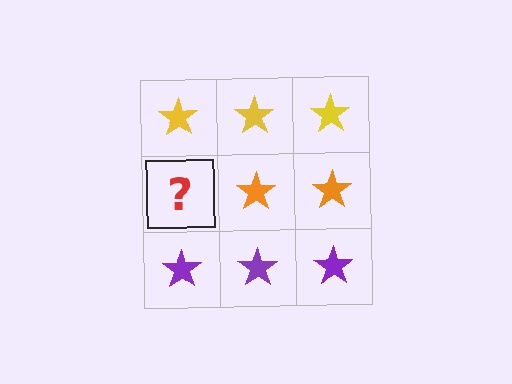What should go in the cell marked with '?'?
The missing cell should contain an orange star.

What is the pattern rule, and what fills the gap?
The rule is that each row has a consistent color. The gap should be filled with an orange star.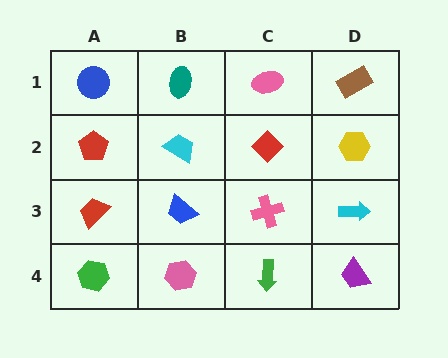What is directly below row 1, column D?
A yellow hexagon.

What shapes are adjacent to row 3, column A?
A red pentagon (row 2, column A), a green hexagon (row 4, column A), a blue trapezoid (row 3, column B).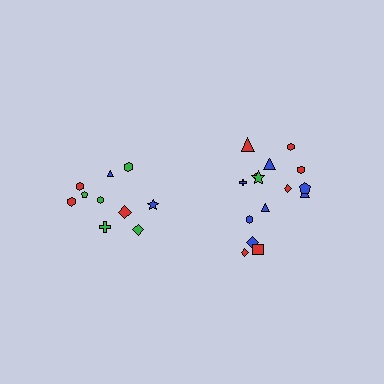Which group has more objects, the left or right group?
The right group.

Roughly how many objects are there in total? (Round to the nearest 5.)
Roughly 25 objects in total.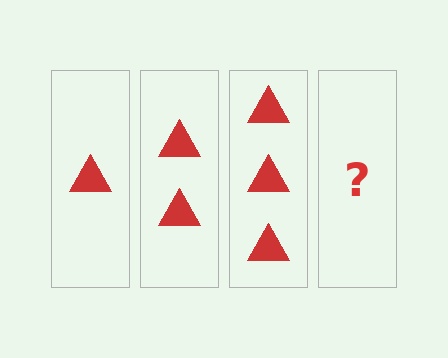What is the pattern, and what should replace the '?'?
The pattern is that each step adds one more triangle. The '?' should be 4 triangles.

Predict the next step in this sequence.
The next step is 4 triangles.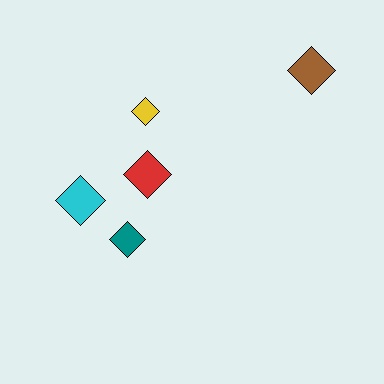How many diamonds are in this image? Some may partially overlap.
There are 5 diamonds.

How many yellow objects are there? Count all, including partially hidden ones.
There is 1 yellow object.